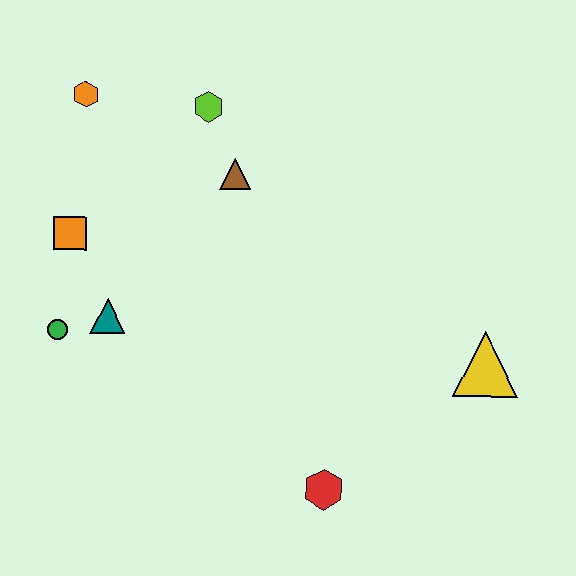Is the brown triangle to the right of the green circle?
Yes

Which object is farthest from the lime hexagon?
The red hexagon is farthest from the lime hexagon.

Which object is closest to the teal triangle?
The green circle is closest to the teal triangle.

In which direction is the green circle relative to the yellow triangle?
The green circle is to the left of the yellow triangle.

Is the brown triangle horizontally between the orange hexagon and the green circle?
No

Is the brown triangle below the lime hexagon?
Yes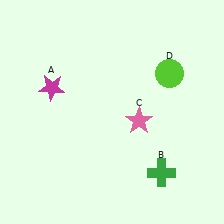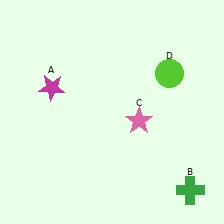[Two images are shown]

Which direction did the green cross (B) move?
The green cross (B) moved right.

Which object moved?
The green cross (B) moved right.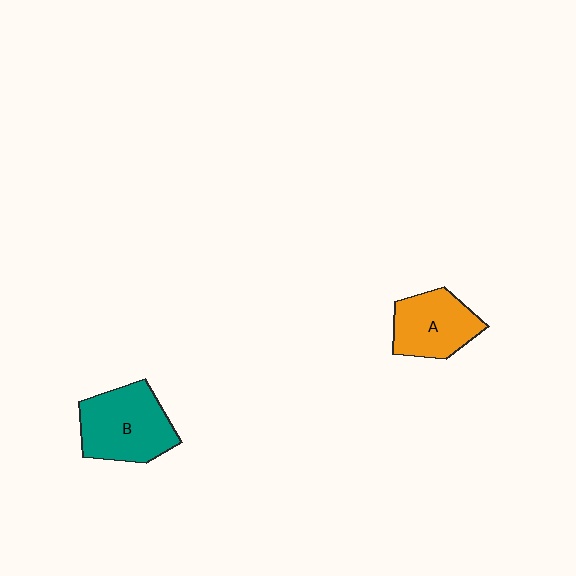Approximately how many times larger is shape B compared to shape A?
Approximately 1.3 times.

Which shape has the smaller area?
Shape A (orange).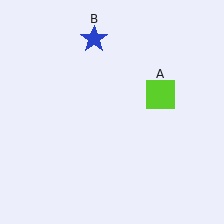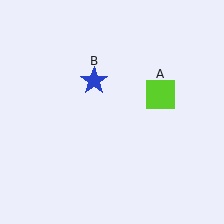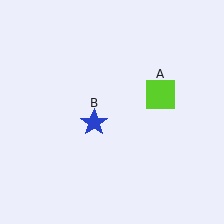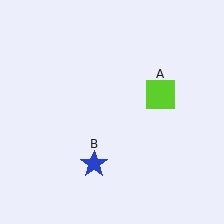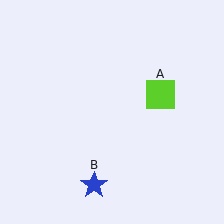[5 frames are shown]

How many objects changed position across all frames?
1 object changed position: blue star (object B).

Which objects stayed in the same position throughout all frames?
Lime square (object A) remained stationary.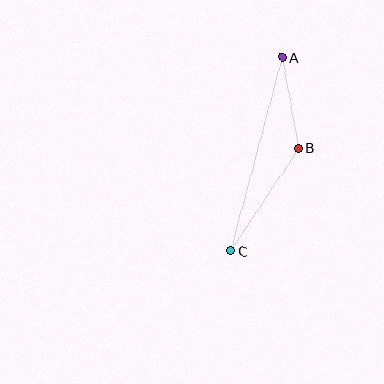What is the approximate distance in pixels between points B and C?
The distance between B and C is approximately 123 pixels.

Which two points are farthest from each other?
Points A and C are farthest from each other.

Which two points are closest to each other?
Points A and B are closest to each other.